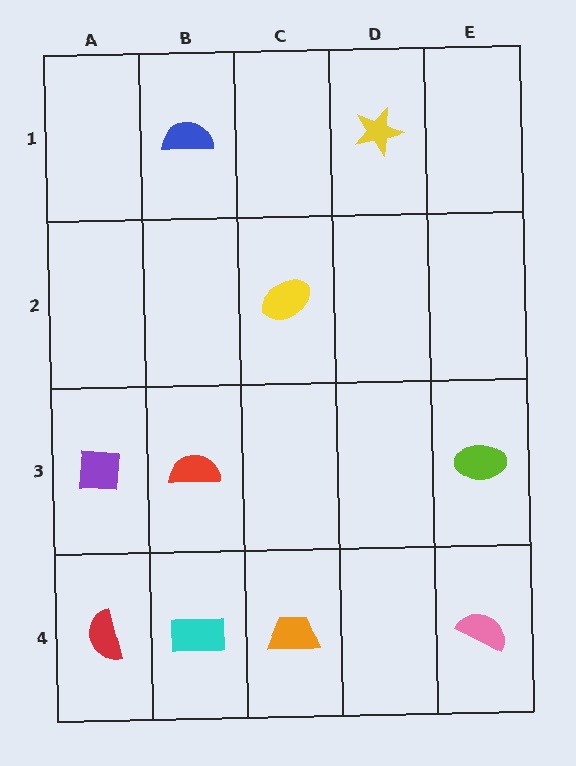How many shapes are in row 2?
1 shape.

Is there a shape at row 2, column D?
No, that cell is empty.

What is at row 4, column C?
An orange trapezoid.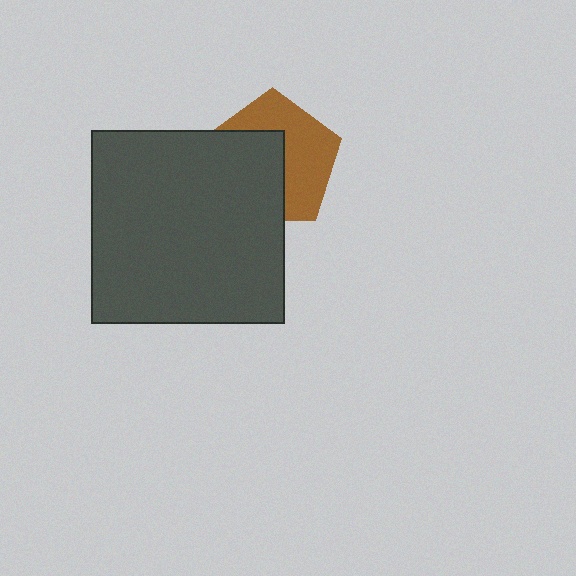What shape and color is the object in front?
The object in front is a dark gray square.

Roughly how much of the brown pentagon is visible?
About half of it is visible (roughly 50%).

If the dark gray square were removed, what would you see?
You would see the complete brown pentagon.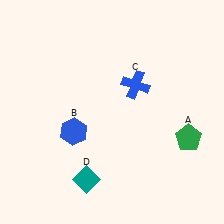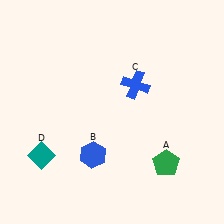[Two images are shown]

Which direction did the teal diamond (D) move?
The teal diamond (D) moved left.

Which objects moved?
The objects that moved are: the green pentagon (A), the blue hexagon (B), the teal diamond (D).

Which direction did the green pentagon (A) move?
The green pentagon (A) moved down.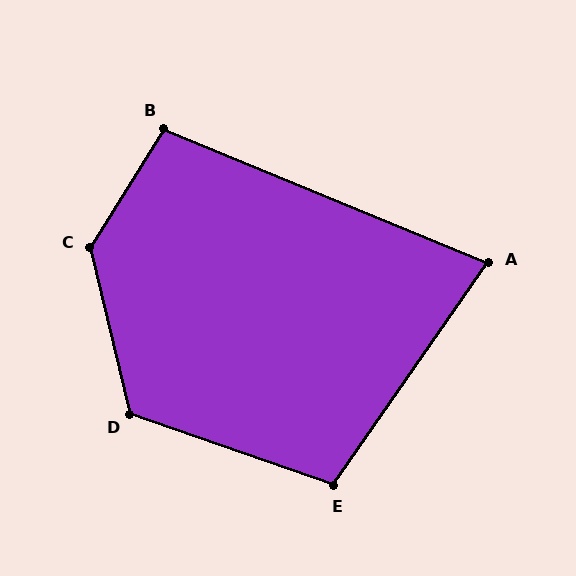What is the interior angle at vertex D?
Approximately 123 degrees (obtuse).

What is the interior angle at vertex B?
Approximately 99 degrees (obtuse).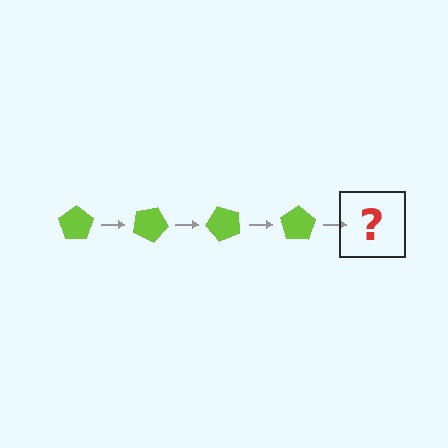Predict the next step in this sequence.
The next step is a lime pentagon rotated 100 degrees.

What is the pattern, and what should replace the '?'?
The pattern is that the pentagon rotates 25 degrees each step. The '?' should be a lime pentagon rotated 100 degrees.